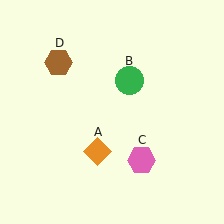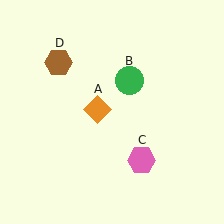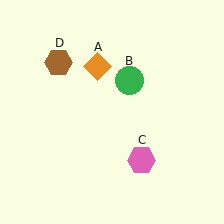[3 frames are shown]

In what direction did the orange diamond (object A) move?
The orange diamond (object A) moved up.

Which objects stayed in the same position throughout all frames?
Green circle (object B) and pink hexagon (object C) and brown hexagon (object D) remained stationary.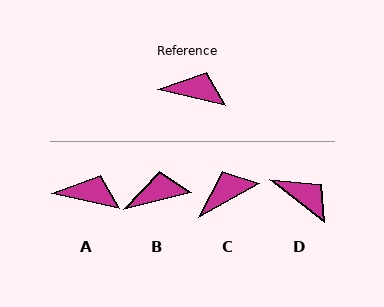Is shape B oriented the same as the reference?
No, it is off by about 26 degrees.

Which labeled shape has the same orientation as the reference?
A.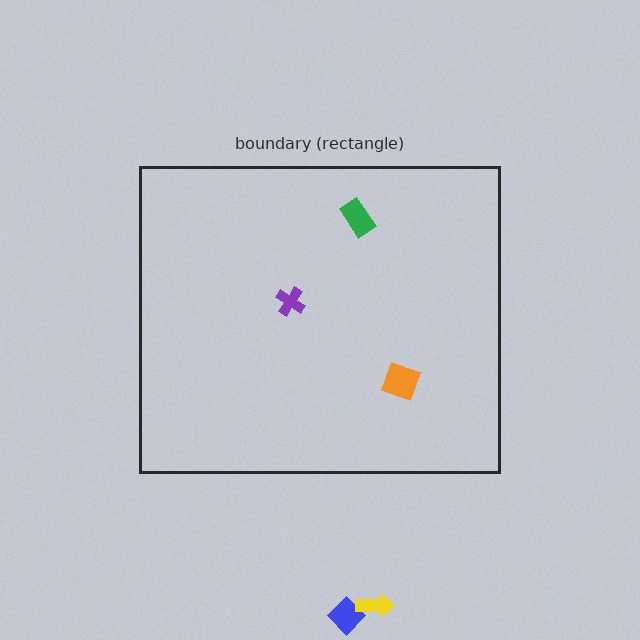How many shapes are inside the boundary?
3 inside, 2 outside.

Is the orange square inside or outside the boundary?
Inside.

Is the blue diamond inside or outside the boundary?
Outside.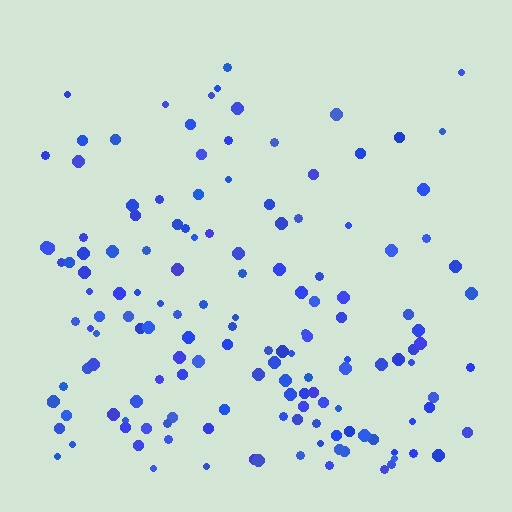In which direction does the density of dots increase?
From top to bottom, with the bottom side densest.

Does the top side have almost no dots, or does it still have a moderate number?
Still a moderate number, just noticeably fewer than the bottom.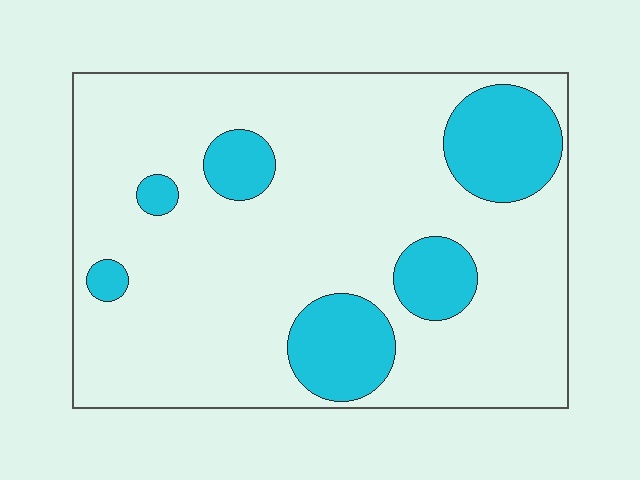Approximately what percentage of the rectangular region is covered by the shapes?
Approximately 20%.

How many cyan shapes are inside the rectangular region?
6.